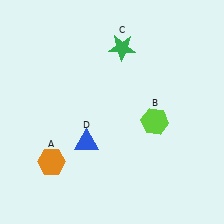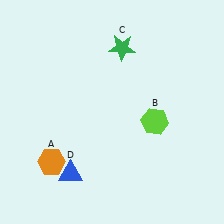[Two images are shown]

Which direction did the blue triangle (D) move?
The blue triangle (D) moved down.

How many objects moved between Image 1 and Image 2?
1 object moved between the two images.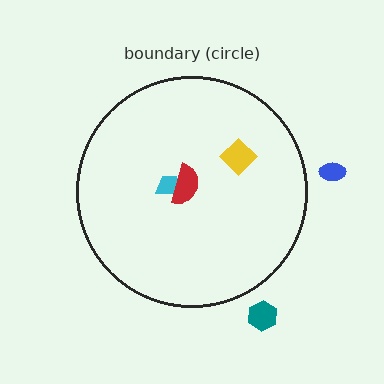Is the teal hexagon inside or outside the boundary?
Outside.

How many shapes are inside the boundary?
3 inside, 2 outside.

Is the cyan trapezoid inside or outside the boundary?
Inside.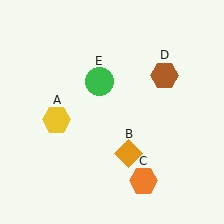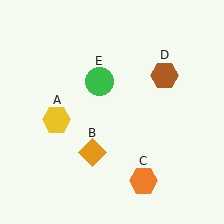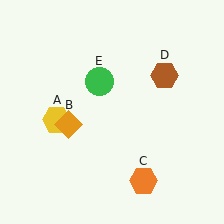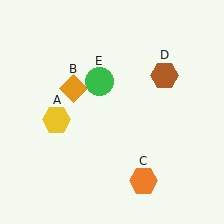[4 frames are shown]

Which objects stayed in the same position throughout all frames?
Yellow hexagon (object A) and orange hexagon (object C) and brown hexagon (object D) and green circle (object E) remained stationary.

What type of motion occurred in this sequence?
The orange diamond (object B) rotated clockwise around the center of the scene.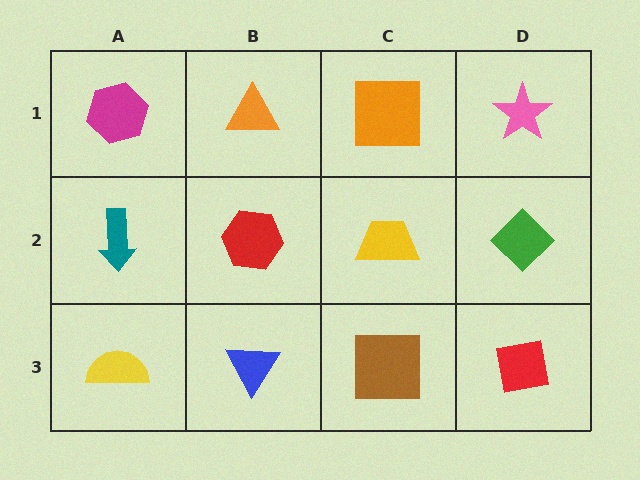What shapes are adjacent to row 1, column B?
A red hexagon (row 2, column B), a magenta hexagon (row 1, column A), an orange square (row 1, column C).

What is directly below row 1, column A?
A teal arrow.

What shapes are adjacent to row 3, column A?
A teal arrow (row 2, column A), a blue triangle (row 3, column B).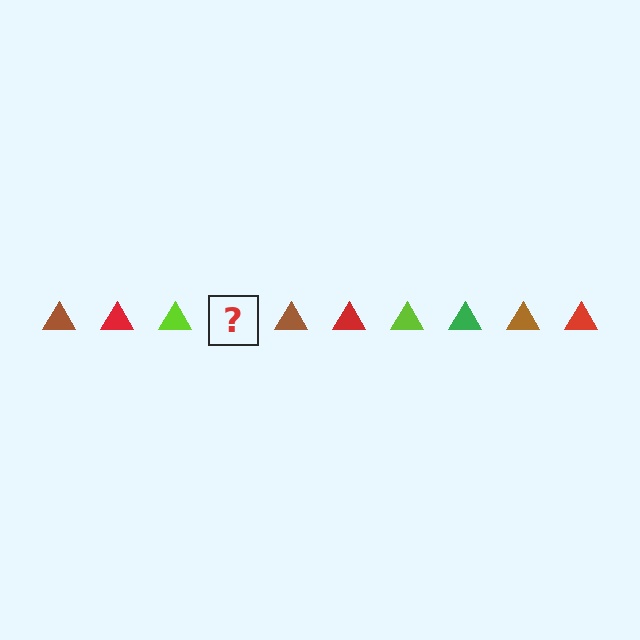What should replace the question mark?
The question mark should be replaced with a green triangle.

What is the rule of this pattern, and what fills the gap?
The rule is that the pattern cycles through brown, red, lime, green triangles. The gap should be filled with a green triangle.